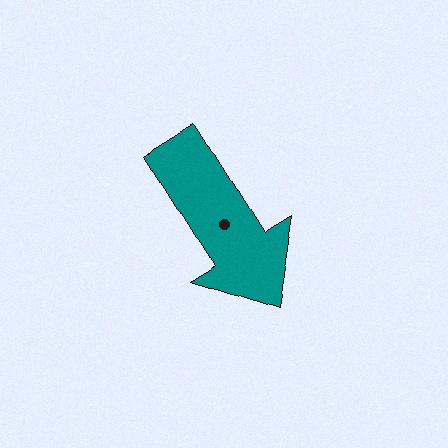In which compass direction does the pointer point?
Southeast.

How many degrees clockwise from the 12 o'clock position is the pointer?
Approximately 148 degrees.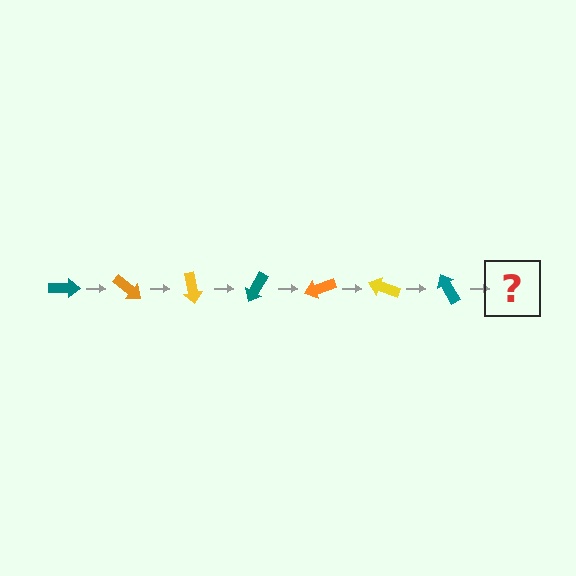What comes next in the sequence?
The next element should be an orange arrow, rotated 280 degrees from the start.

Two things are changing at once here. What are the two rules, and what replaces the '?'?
The two rules are that it rotates 40 degrees each step and the color cycles through teal, orange, and yellow. The '?' should be an orange arrow, rotated 280 degrees from the start.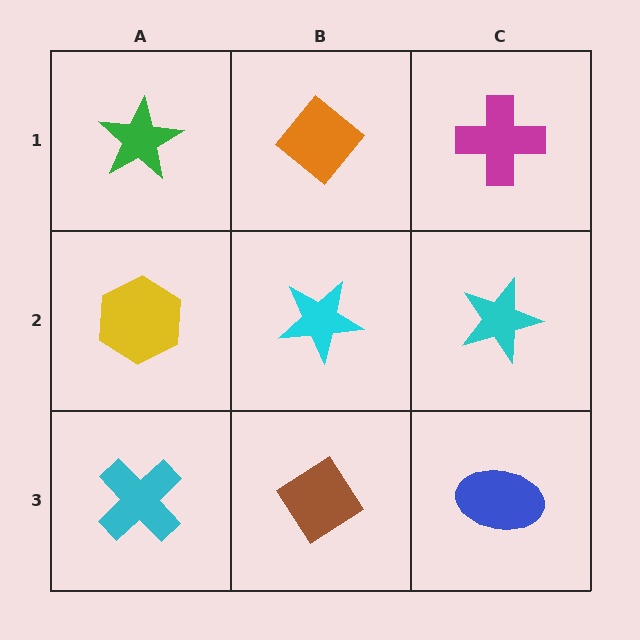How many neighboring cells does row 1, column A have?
2.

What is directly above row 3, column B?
A cyan star.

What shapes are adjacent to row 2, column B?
An orange diamond (row 1, column B), a brown diamond (row 3, column B), a yellow hexagon (row 2, column A), a cyan star (row 2, column C).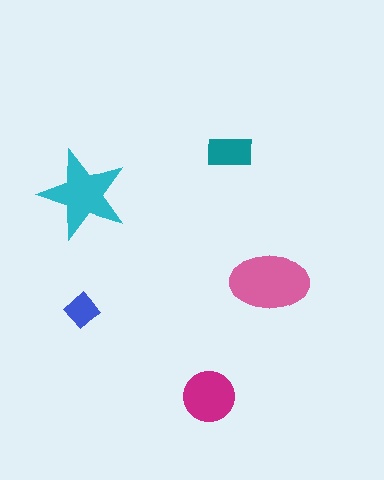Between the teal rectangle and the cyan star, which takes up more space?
The cyan star.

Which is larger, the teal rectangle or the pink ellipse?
The pink ellipse.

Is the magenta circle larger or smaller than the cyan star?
Smaller.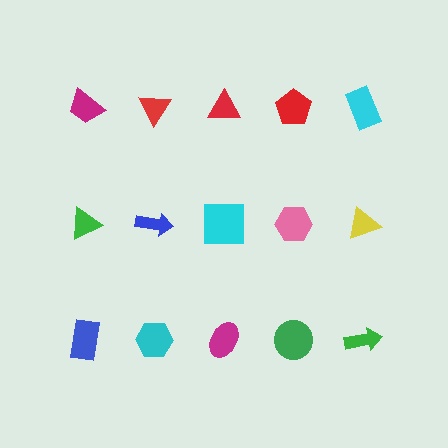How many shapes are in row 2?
5 shapes.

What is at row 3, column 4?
A green circle.